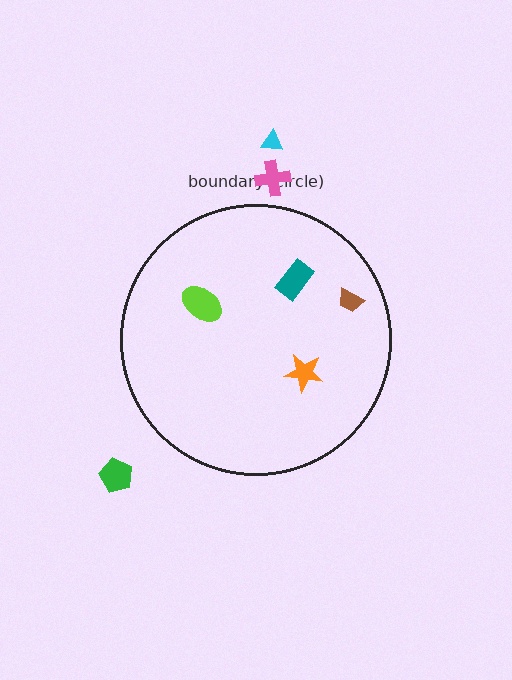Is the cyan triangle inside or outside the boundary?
Outside.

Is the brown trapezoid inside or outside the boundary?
Inside.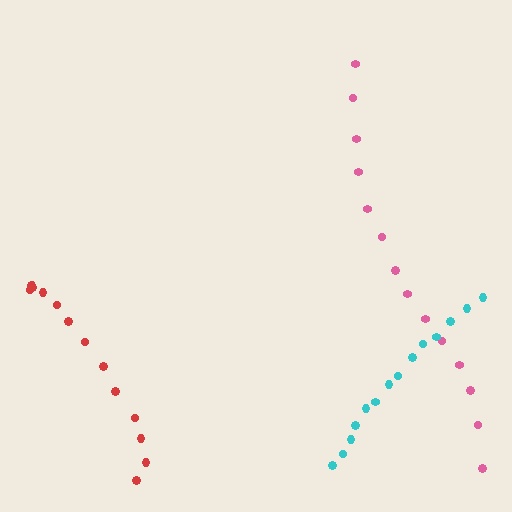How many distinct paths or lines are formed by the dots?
There are 3 distinct paths.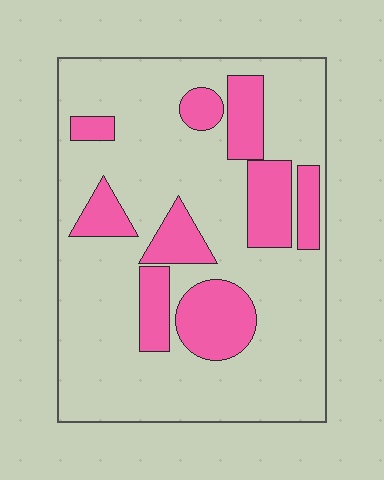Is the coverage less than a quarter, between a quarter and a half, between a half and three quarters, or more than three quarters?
Less than a quarter.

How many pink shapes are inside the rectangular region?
9.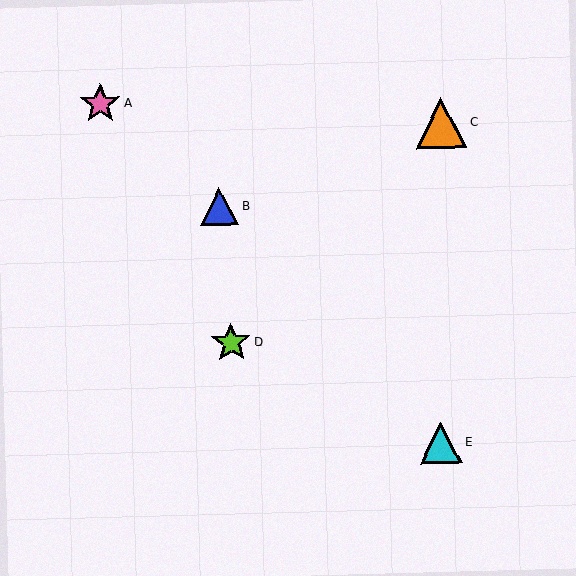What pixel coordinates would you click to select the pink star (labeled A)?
Click at (100, 104) to select the pink star A.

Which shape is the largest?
The orange triangle (labeled C) is the largest.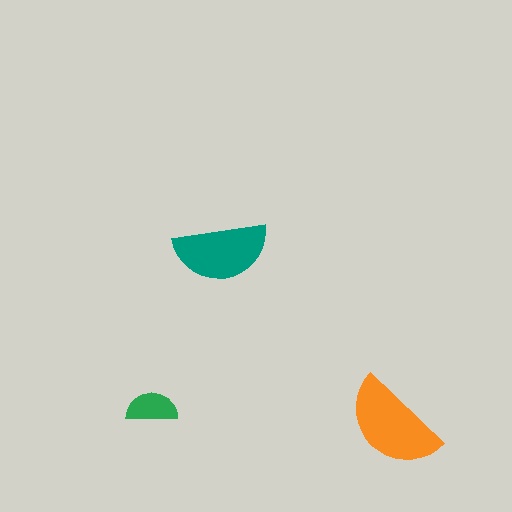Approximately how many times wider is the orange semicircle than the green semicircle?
About 2 times wider.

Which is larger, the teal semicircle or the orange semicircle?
The orange one.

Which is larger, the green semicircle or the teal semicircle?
The teal one.